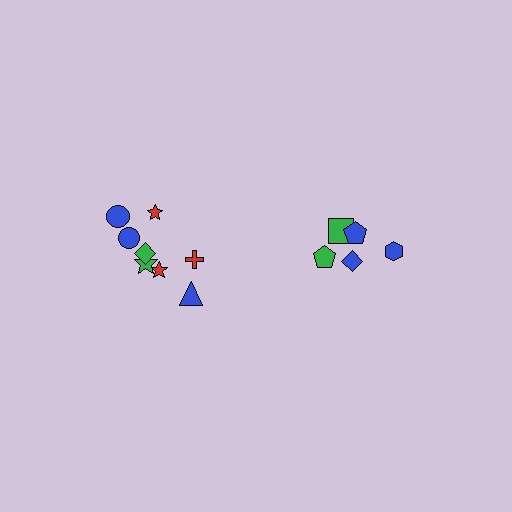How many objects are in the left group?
There are 8 objects.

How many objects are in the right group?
There are 5 objects.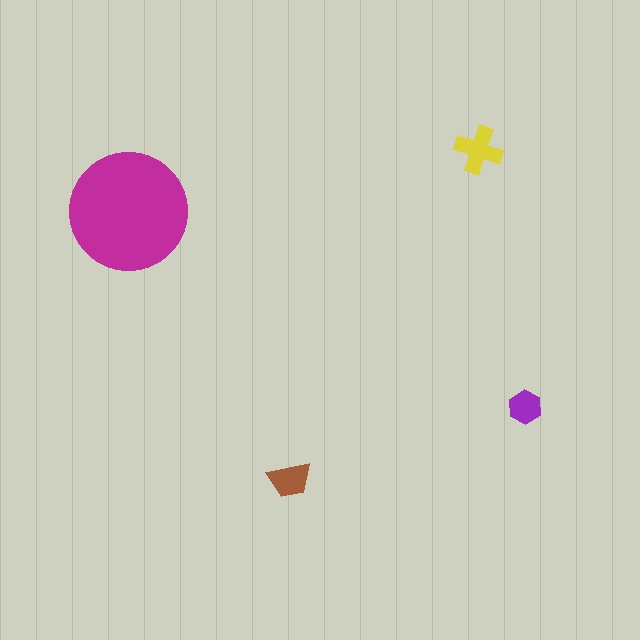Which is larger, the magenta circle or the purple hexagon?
The magenta circle.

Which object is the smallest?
The purple hexagon.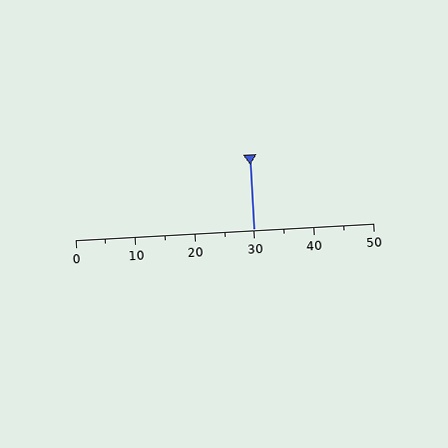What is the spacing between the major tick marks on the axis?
The major ticks are spaced 10 apart.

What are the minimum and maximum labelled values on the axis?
The axis runs from 0 to 50.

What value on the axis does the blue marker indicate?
The marker indicates approximately 30.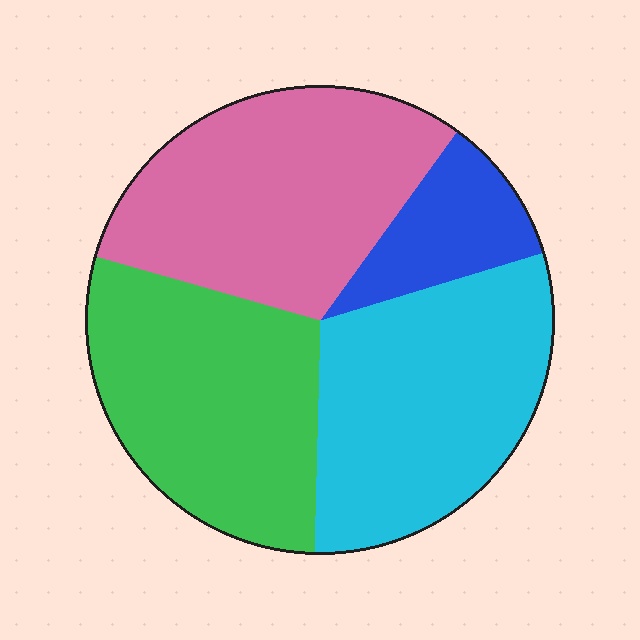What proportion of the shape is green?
Green takes up between a sixth and a third of the shape.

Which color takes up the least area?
Blue, at roughly 10%.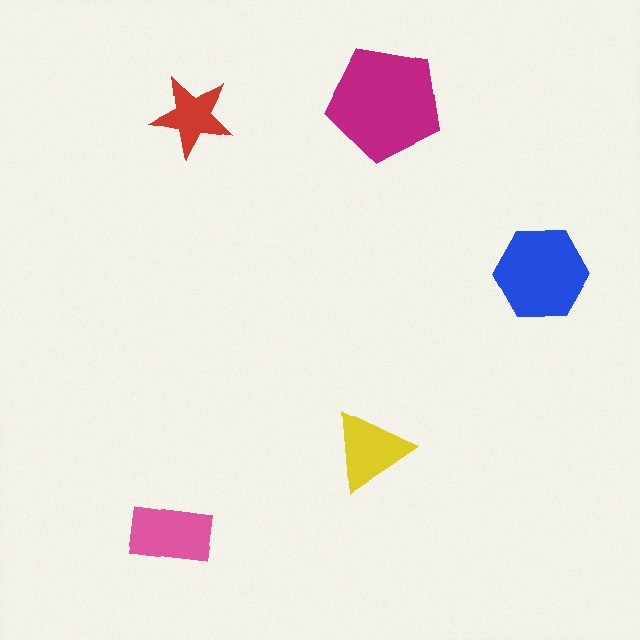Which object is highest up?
The magenta pentagon is topmost.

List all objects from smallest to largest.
The red star, the yellow triangle, the pink rectangle, the blue hexagon, the magenta pentagon.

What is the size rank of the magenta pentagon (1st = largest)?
1st.